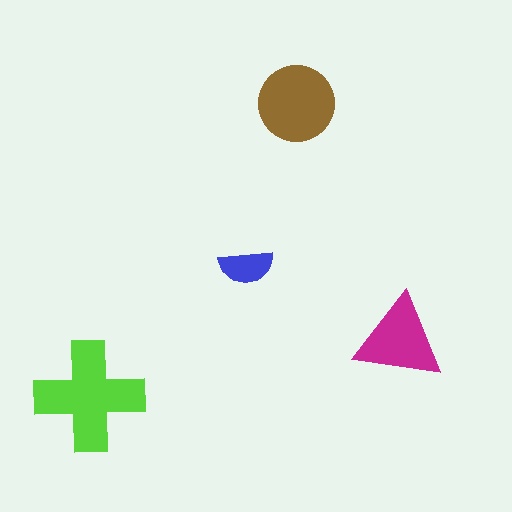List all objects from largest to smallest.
The lime cross, the brown circle, the magenta triangle, the blue semicircle.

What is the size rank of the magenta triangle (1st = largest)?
3rd.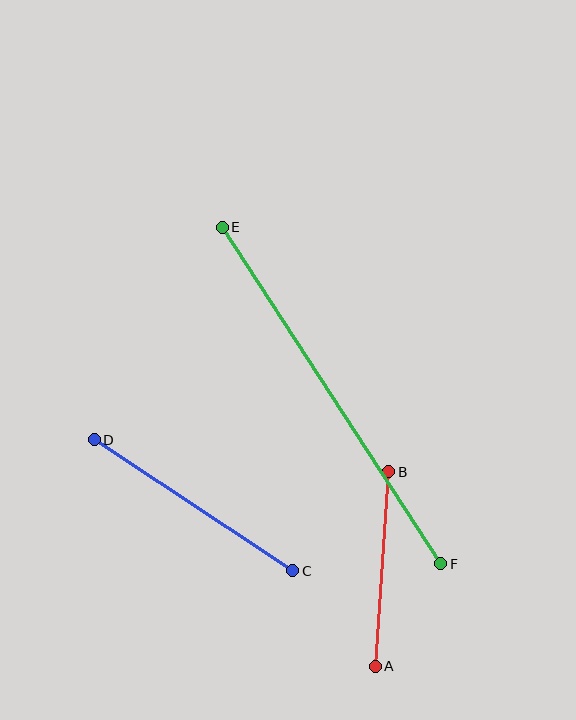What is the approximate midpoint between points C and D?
The midpoint is at approximately (193, 505) pixels.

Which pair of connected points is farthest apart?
Points E and F are farthest apart.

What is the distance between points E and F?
The distance is approximately 402 pixels.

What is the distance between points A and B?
The distance is approximately 195 pixels.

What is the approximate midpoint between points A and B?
The midpoint is at approximately (382, 569) pixels.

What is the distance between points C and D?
The distance is approximately 238 pixels.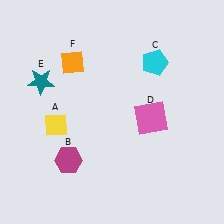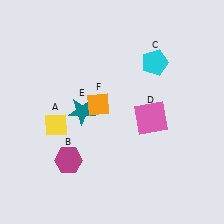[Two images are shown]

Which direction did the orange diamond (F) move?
The orange diamond (F) moved down.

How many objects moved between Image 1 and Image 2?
2 objects moved between the two images.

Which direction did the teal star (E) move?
The teal star (E) moved right.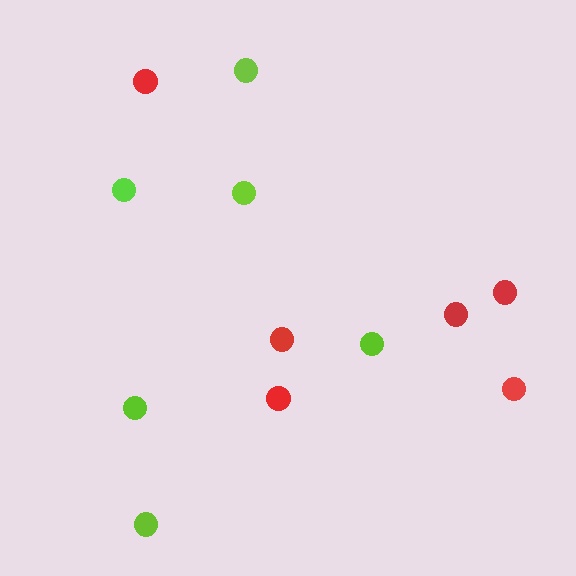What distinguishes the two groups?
There are 2 groups: one group of lime circles (6) and one group of red circles (6).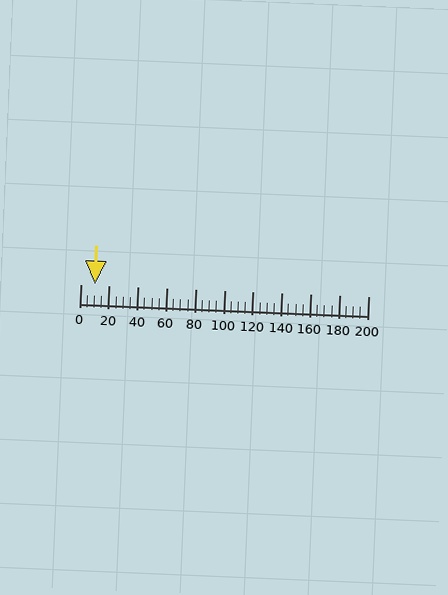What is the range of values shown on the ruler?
The ruler shows values from 0 to 200.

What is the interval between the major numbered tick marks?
The major tick marks are spaced 20 units apart.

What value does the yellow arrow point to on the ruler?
The yellow arrow points to approximately 10.